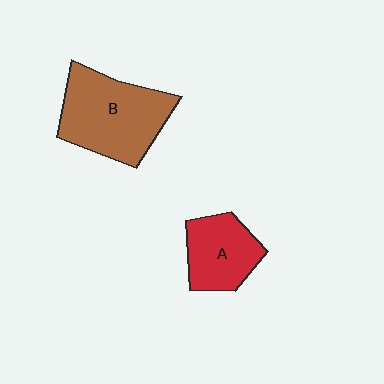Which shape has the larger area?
Shape B (brown).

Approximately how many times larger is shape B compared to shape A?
Approximately 1.6 times.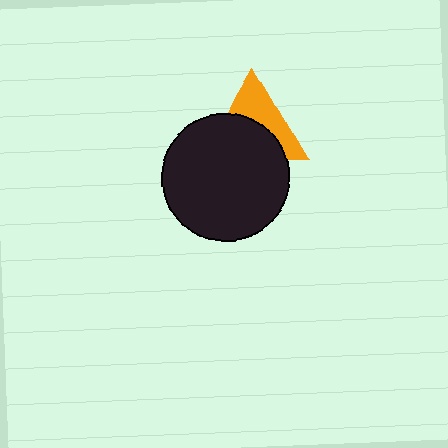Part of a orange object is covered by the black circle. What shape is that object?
It is a triangle.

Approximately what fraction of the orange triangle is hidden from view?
Roughly 55% of the orange triangle is hidden behind the black circle.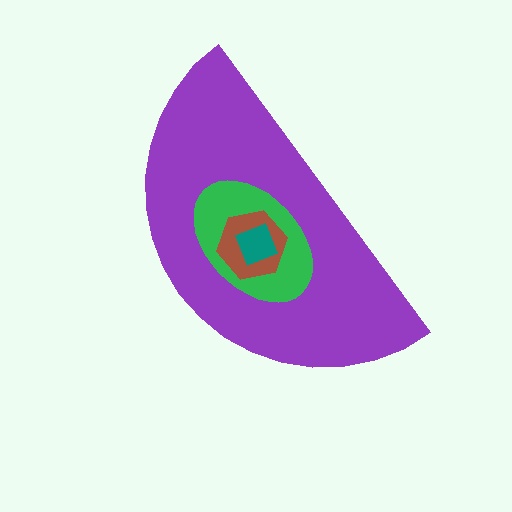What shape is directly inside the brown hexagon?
The teal square.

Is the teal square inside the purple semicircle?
Yes.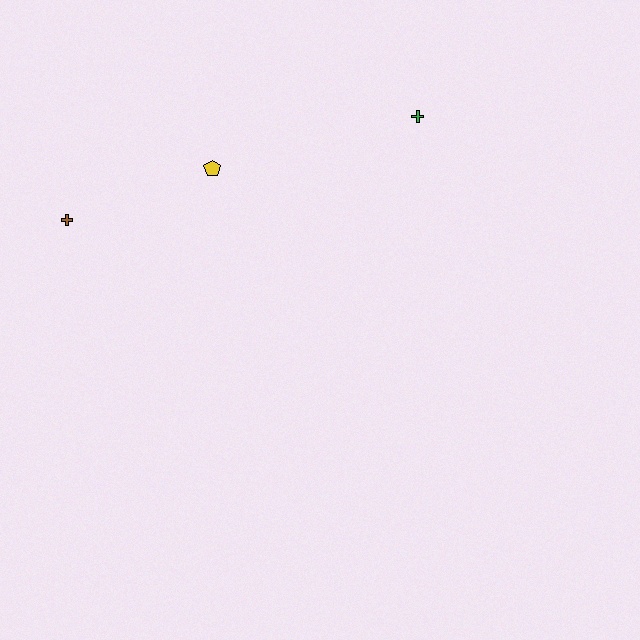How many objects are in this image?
There are 3 objects.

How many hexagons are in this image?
There are no hexagons.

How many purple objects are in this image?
There are no purple objects.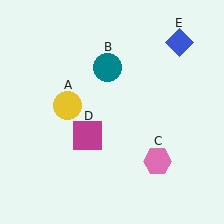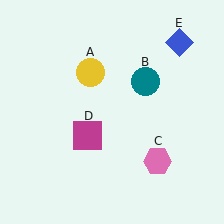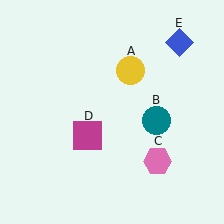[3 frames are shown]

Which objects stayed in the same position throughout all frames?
Pink hexagon (object C) and magenta square (object D) and blue diamond (object E) remained stationary.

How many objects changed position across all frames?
2 objects changed position: yellow circle (object A), teal circle (object B).